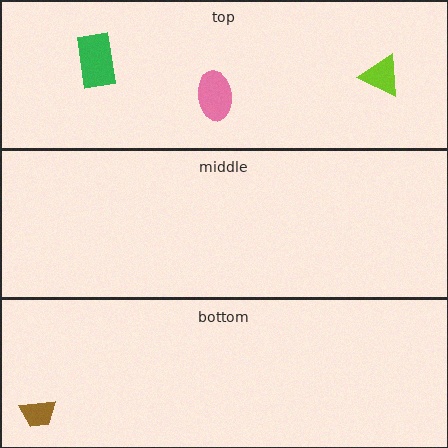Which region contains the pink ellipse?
The top region.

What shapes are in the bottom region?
The brown trapezoid.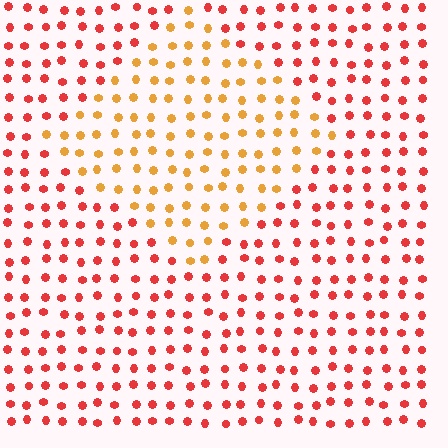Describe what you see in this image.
The image is filled with small red elements in a uniform arrangement. A diamond-shaped region is visible where the elements are tinted to a slightly different hue, forming a subtle color boundary.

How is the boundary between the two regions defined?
The boundary is defined purely by a slight shift in hue (about 38 degrees). Spacing, size, and orientation are identical on both sides.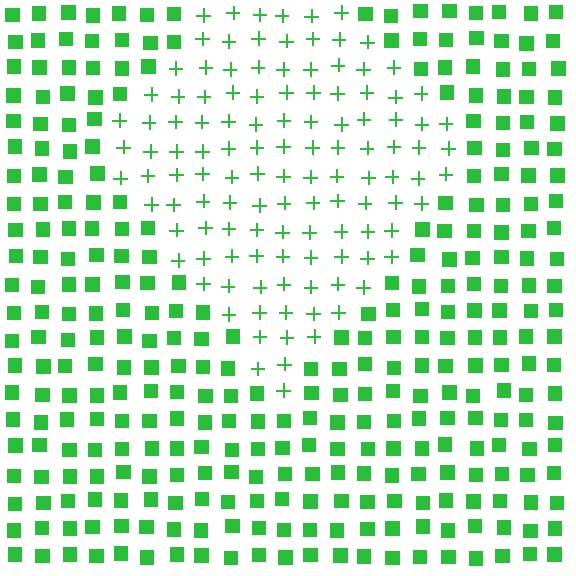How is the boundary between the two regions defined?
The boundary is defined by a change in element shape: plus signs inside vs. squares outside. All elements share the same color and spacing.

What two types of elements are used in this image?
The image uses plus signs inside the diamond region and squares outside it.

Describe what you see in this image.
The image is filled with small green elements arranged in a uniform grid. A diamond-shaped region contains plus signs, while the surrounding area contains squares. The boundary is defined purely by the change in element shape.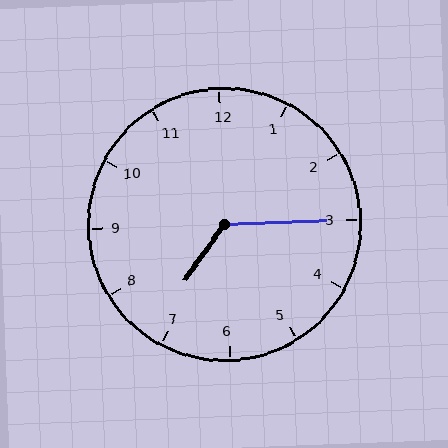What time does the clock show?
7:15.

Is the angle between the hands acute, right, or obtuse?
It is obtuse.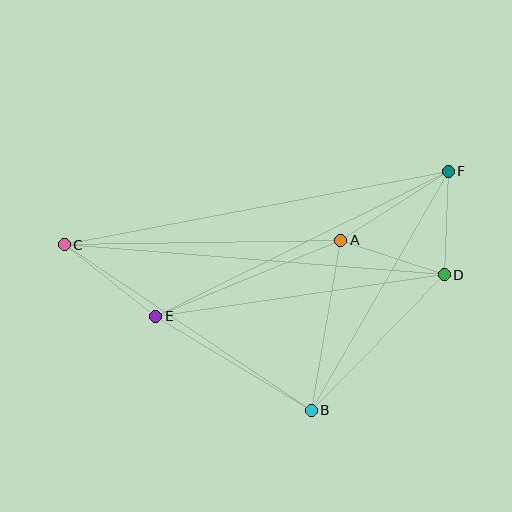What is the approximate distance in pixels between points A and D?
The distance between A and D is approximately 109 pixels.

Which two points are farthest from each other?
Points C and F are farthest from each other.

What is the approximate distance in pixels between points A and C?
The distance between A and C is approximately 277 pixels.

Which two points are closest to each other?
Points D and F are closest to each other.